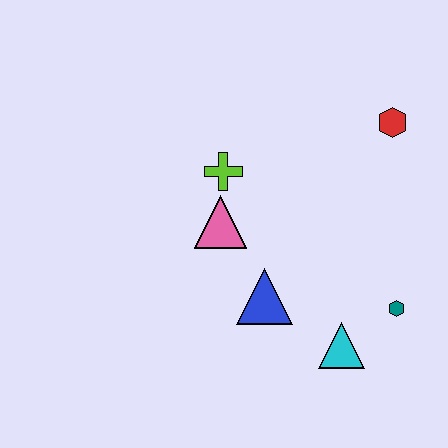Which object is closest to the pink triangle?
The lime cross is closest to the pink triangle.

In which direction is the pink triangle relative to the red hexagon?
The pink triangle is to the left of the red hexagon.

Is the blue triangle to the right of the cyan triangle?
No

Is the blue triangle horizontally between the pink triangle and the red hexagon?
Yes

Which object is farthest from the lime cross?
The teal hexagon is farthest from the lime cross.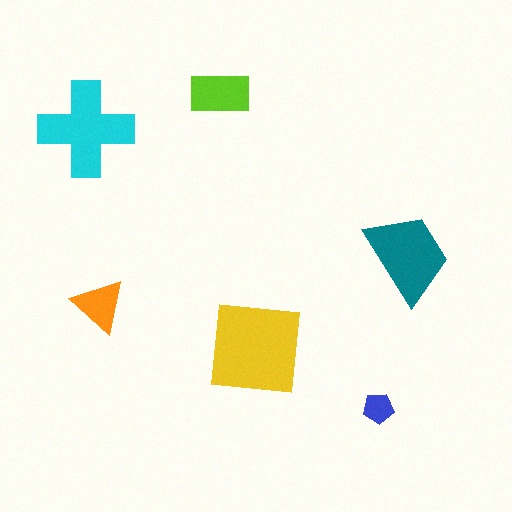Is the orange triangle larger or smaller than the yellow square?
Smaller.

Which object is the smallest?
The blue pentagon.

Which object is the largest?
The yellow square.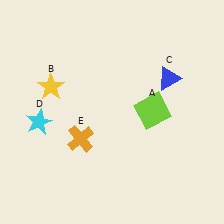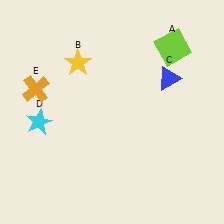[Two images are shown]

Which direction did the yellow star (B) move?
The yellow star (B) moved right.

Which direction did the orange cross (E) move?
The orange cross (E) moved up.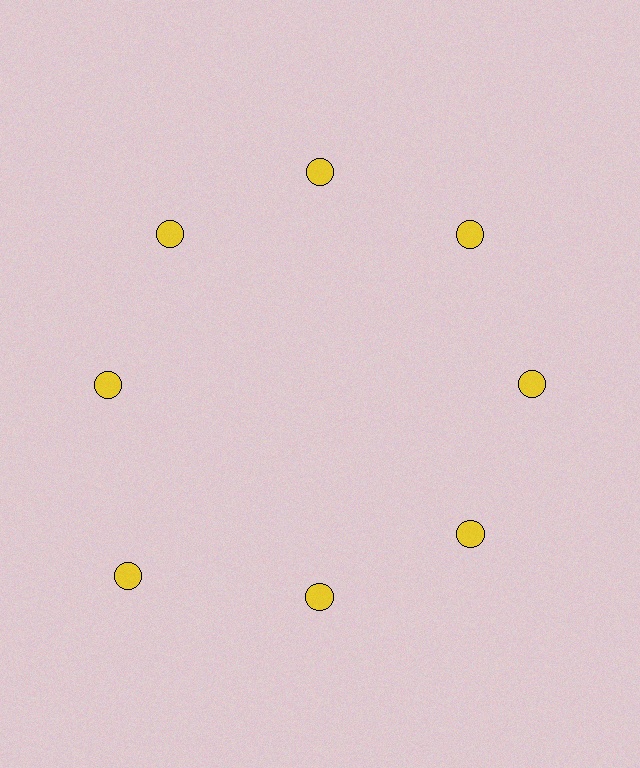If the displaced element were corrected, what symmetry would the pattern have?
It would have 8-fold rotational symmetry — the pattern would map onto itself every 45 degrees.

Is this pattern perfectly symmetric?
No. The 8 yellow circles are arranged in a ring, but one element near the 8 o'clock position is pushed outward from the center, breaking the 8-fold rotational symmetry.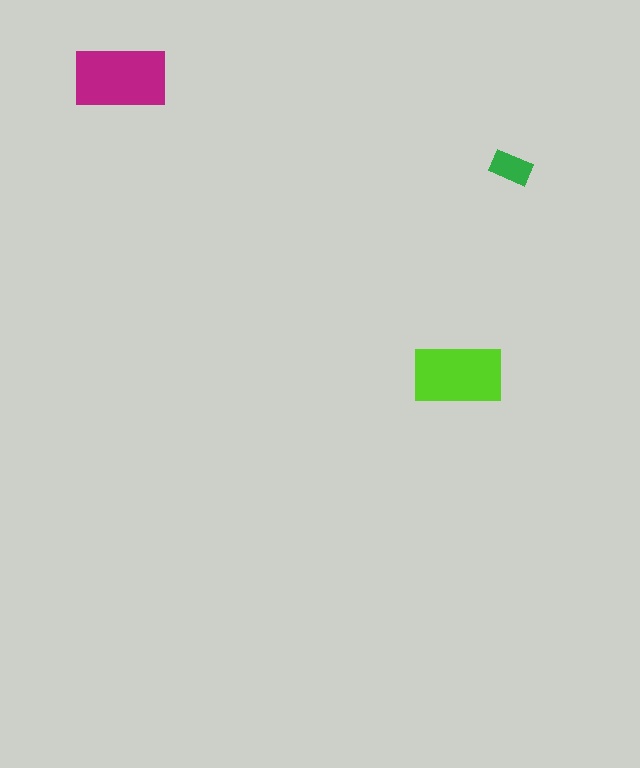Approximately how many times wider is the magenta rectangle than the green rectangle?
About 2 times wider.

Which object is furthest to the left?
The magenta rectangle is leftmost.